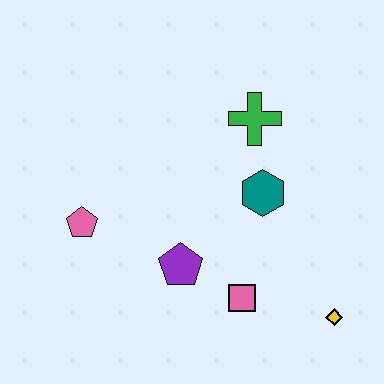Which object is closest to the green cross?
The teal hexagon is closest to the green cross.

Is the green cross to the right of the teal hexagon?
No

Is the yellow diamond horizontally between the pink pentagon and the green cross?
No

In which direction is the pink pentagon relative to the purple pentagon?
The pink pentagon is to the left of the purple pentagon.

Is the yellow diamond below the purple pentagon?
Yes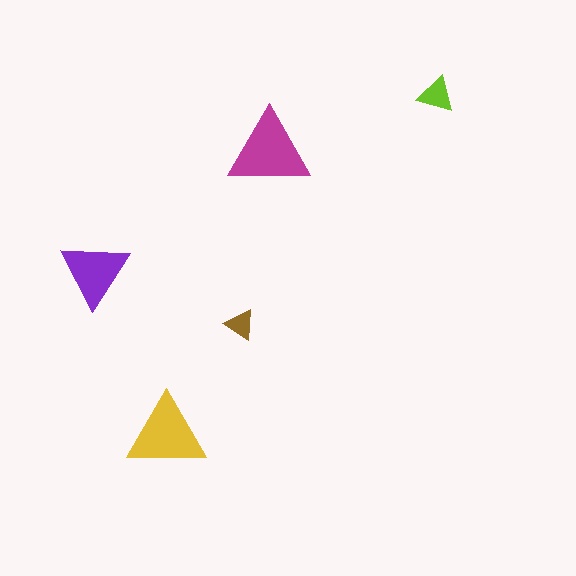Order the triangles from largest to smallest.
the magenta one, the yellow one, the purple one, the lime one, the brown one.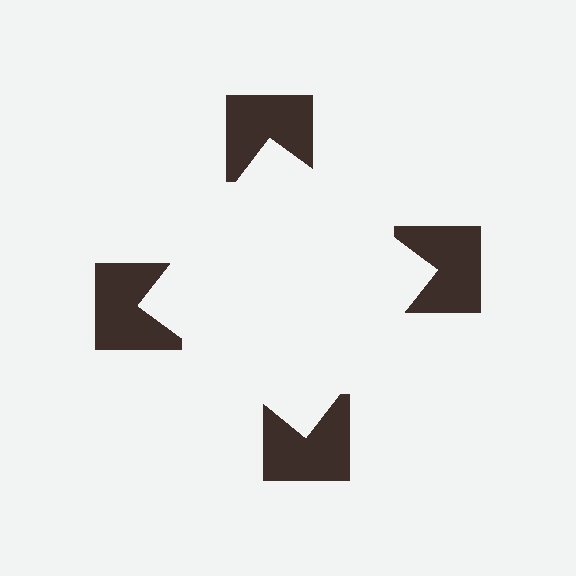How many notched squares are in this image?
There are 4 — one at each vertex of the illusory square.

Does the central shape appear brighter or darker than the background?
It typically appears slightly brighter than the background, even though no actual brightness change is drawn.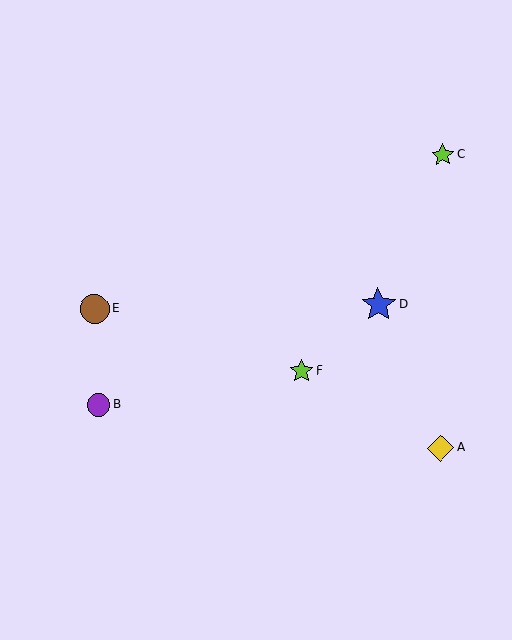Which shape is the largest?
The blue star (labeled D) is the largest.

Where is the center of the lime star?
The center of the lime star is at (302, 371).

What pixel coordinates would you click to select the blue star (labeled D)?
Click at (378, 305) to select the blue star D.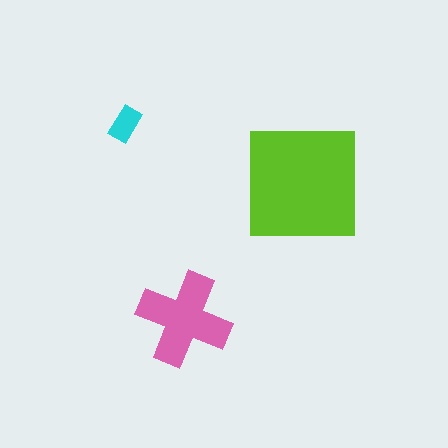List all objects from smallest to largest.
The cyan rectangle, the pink cross, the lime square.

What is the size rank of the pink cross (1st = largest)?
2nd.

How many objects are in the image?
There are 3 objects in the image.